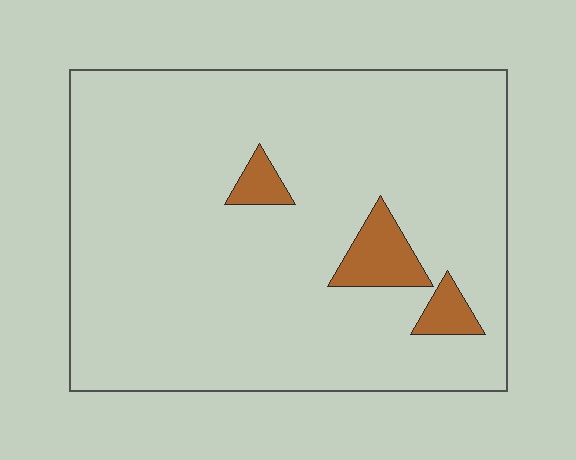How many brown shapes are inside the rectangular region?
3.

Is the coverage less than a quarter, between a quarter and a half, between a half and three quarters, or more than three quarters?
Less than a quarter.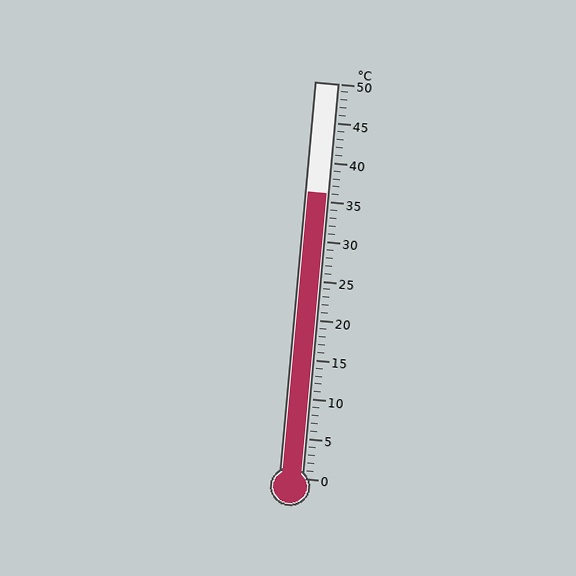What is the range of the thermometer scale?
The thermometer scale ranges from 0°C to 50°C.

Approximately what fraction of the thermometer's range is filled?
The thermometer is filled to approximately 70% of its range.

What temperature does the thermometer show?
The thermometer shows approximately 36°C.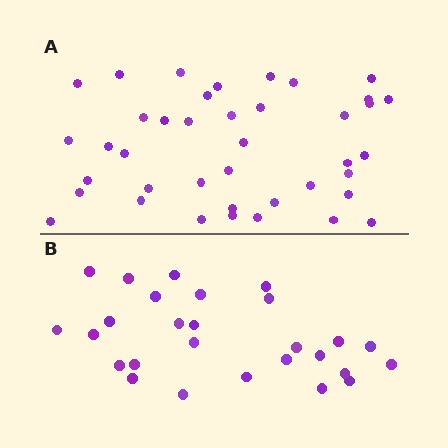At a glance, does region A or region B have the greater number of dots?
Region A (the top region) has more dots.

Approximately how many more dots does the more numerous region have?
Region A has approximately 15 more dots than region B.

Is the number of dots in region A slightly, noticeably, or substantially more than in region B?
Region A has substantially more. The ratio is roughly 1.5 to 1.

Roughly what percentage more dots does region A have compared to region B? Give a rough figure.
About 50% more.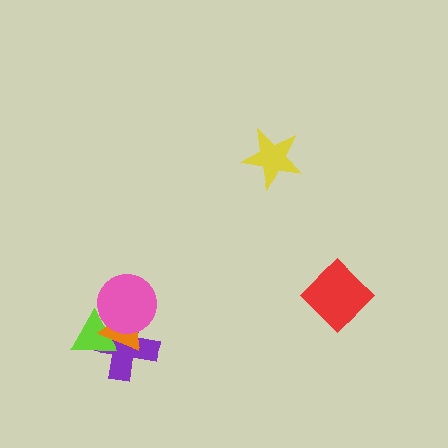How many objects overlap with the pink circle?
3 objects overlap with the pink circle.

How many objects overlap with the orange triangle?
3 objects overlap with the orange triangle.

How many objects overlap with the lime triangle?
3 objects overlap with the lime triangle.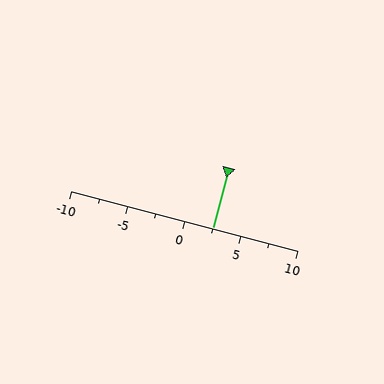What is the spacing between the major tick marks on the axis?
The major ticks are spaced 5 apart.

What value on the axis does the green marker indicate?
The marker indicates approximately 2.5.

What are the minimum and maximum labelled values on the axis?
The axis runs from -10 to 10.